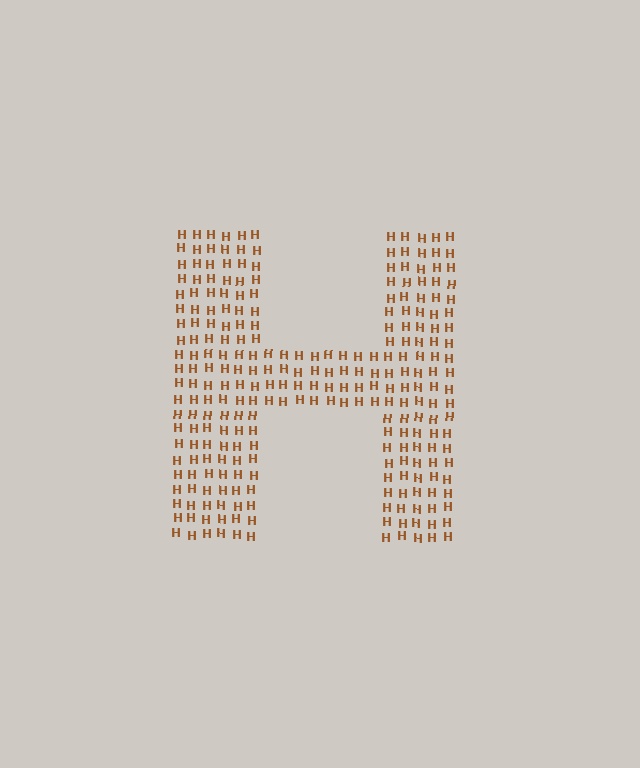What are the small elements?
The small elements are letter H's.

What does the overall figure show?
The overall figure shows the letter H.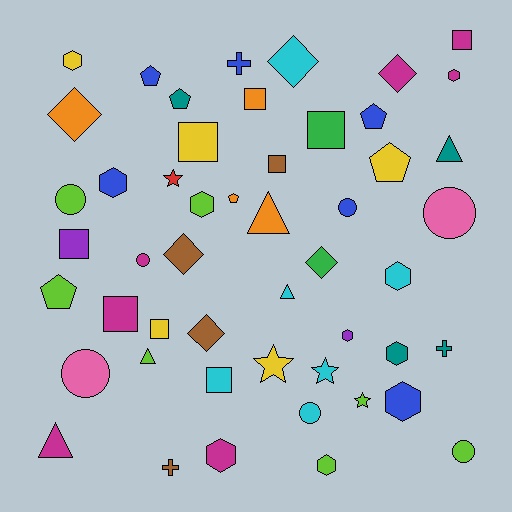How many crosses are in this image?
There are 3 crosses.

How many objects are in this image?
There are 50 objects.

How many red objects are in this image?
There is 1 red object.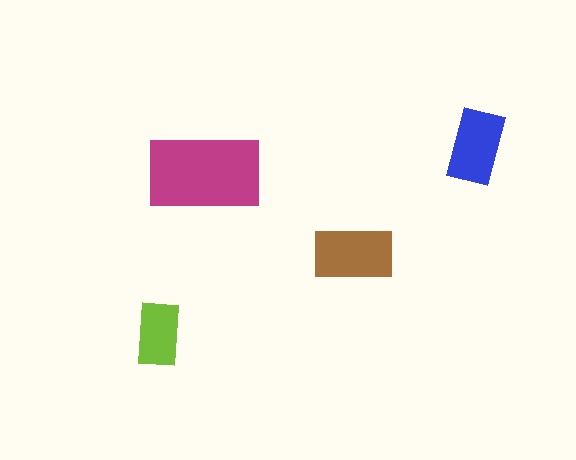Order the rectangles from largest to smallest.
the magenta one, the brown one, the blue one, the lime one.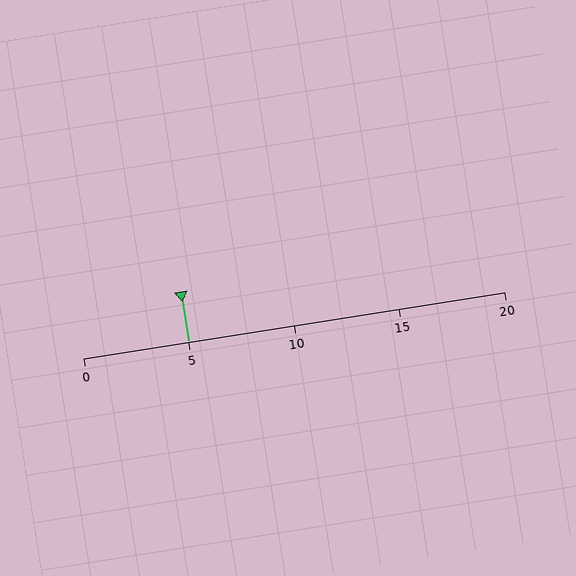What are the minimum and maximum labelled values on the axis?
The axis runs from 0 to 20.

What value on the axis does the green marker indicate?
The marker indicates approximately 5.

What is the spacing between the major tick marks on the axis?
The major ticks are spaced 5 apart.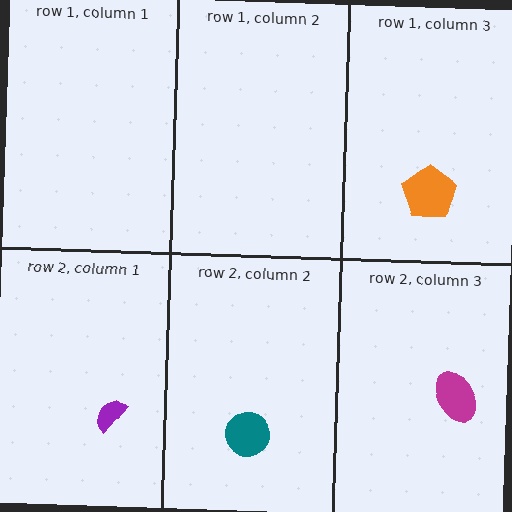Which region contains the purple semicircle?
The row 2, column 1 region.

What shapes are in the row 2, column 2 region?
The teal circle.